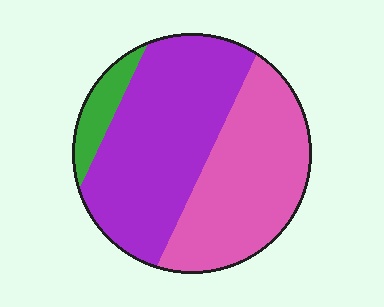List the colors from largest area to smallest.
From largest to smallest: purple, pink, green.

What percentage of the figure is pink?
Pink covers around 40% of the figure.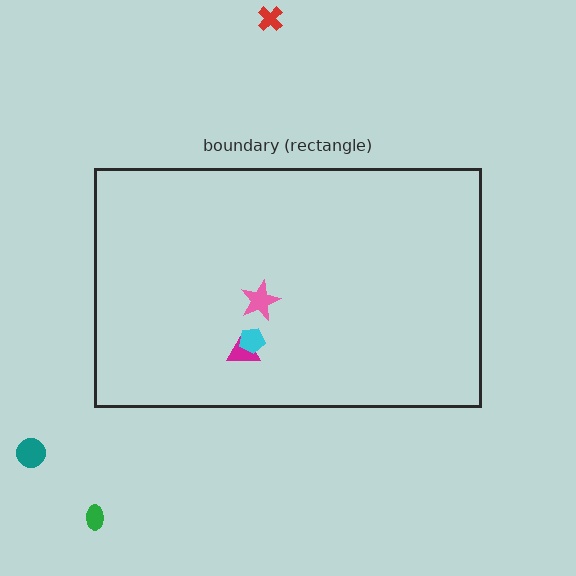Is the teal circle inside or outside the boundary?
Outside.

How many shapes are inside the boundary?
3 inside, 3 outside.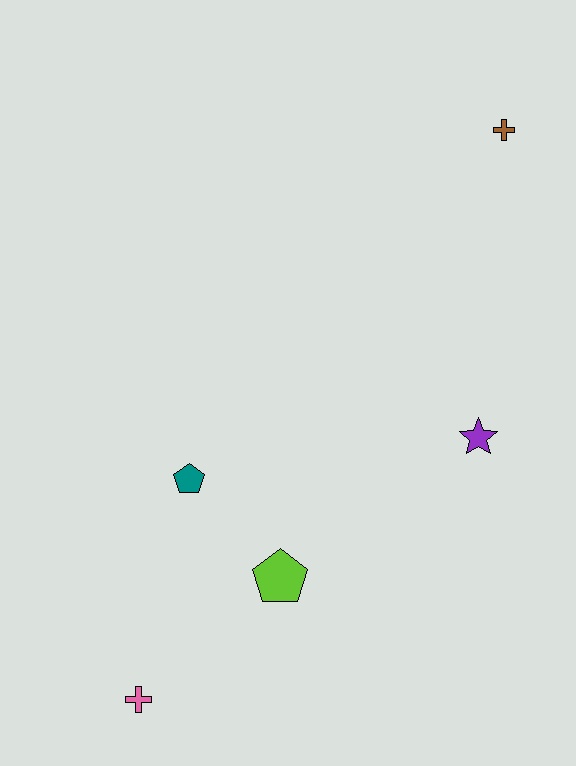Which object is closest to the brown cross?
The purple star is closest to the brown cross.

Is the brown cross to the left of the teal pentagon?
No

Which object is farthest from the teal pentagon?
The brown cross is farthest from the teal pentagon.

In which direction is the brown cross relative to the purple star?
The brown cross is above the purple star.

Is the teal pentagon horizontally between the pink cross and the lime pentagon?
Yes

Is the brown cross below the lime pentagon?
No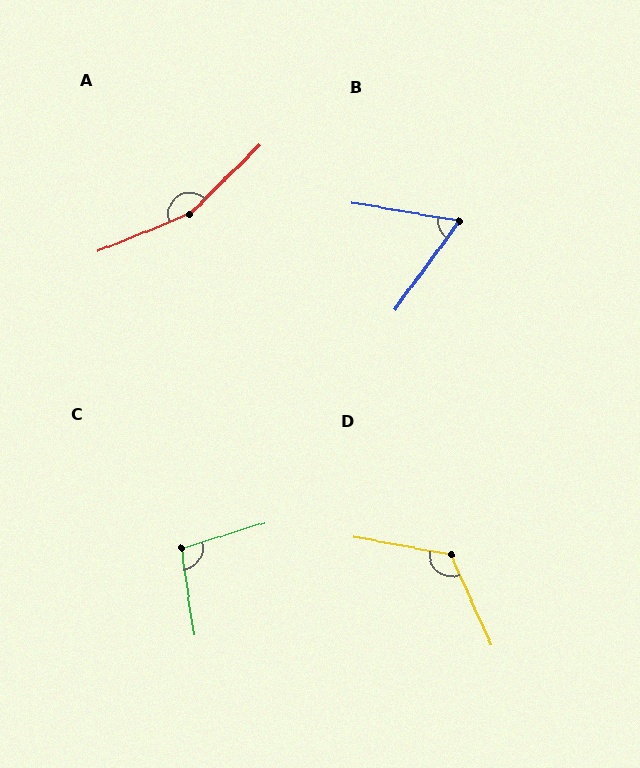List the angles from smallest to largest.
B (63°), C (99°), D (124°), A (158°).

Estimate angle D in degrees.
Approximately 124 degrees.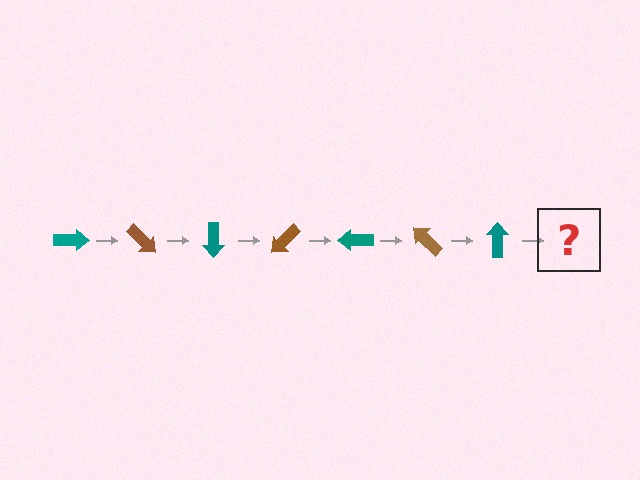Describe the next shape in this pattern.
It should be a brown arrow, rotated 315 degrees from the start.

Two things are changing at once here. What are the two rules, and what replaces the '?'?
The two rules are that it rotates 45 degrees each step and the color cycles through teal and brown. The '?' should be a brown arrow, rotated 315 degrees from the start.